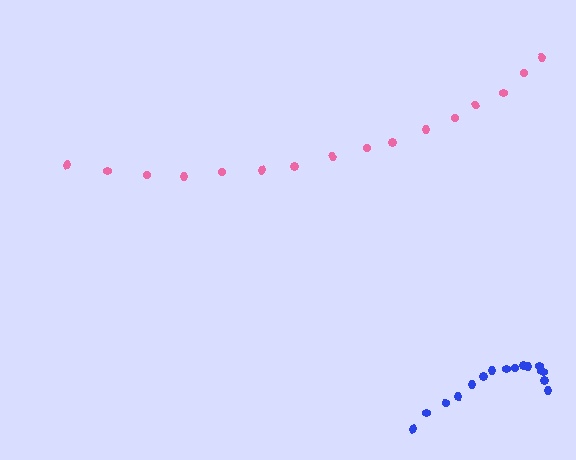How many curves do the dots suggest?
There are 2 distinct paths.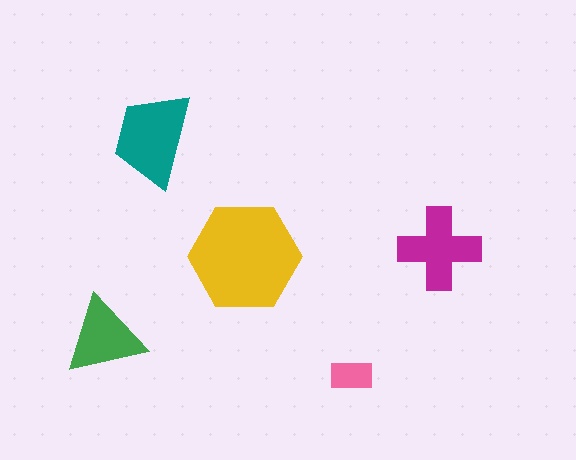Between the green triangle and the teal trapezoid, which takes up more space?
The teal trapezoid.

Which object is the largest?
The yellow hexagon.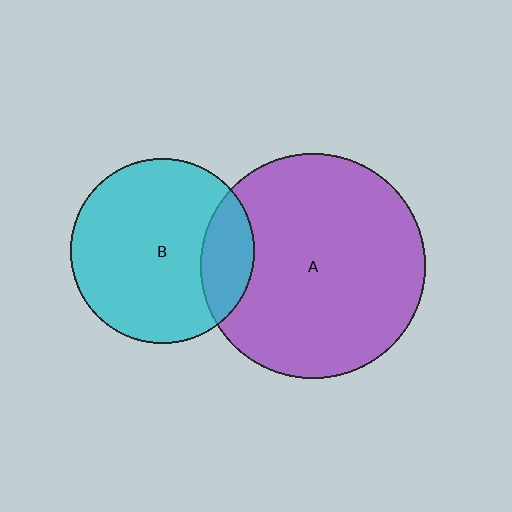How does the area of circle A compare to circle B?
Approximately 1.5 times.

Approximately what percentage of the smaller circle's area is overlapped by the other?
Approximately 20%.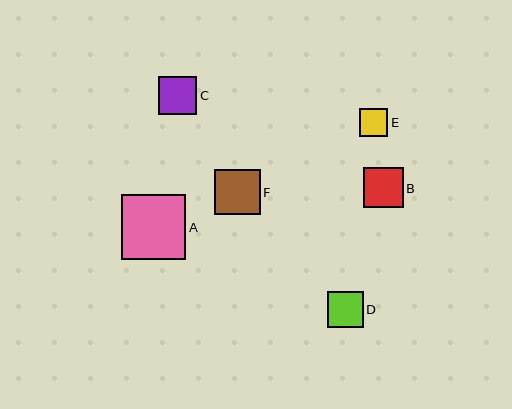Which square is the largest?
Square A is the largest with a size of approximately 65 pixels.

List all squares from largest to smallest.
From largest to smallest: A, F, B, C, D, E.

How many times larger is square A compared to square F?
Square A is approximately 1.4 times the size of square F.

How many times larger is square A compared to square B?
Square A is approximately 1.6 times the size of square B.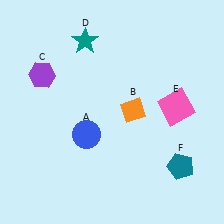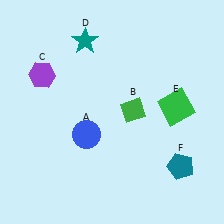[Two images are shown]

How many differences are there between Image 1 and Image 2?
There are 2 differences between the two images.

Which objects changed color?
B changed from orange to green. E changed from pink to green.